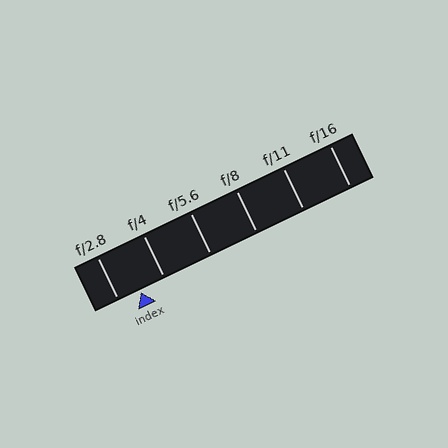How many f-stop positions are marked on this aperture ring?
There are 6 f-stop positions marked.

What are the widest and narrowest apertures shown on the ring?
The widest aperture shown is f/2.8 and the narrowest is f/16.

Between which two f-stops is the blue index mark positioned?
The index mark is between f/2.8 and f/4.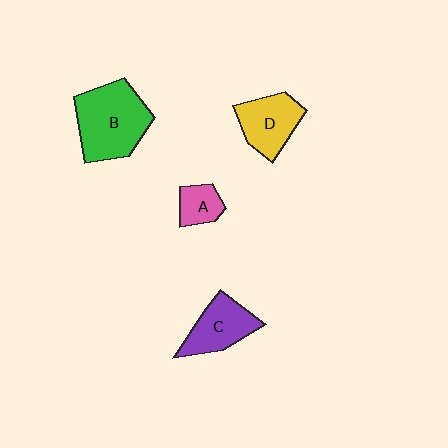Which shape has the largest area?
Shape B (green).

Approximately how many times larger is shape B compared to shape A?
Approximately 2.9 times.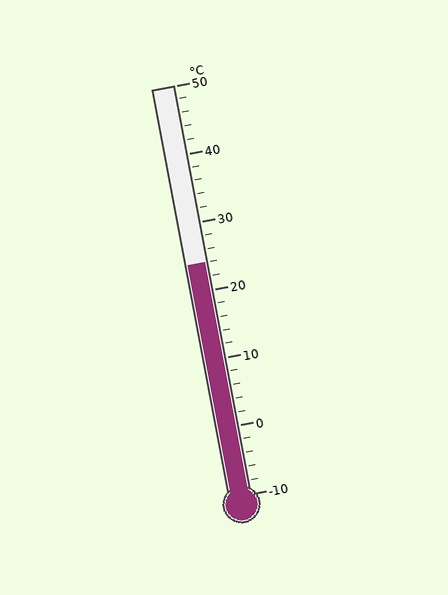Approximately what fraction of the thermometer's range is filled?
The thermometer is filled to approximately 55% of its range.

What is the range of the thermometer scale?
The thermometer scale ranges from -10°C to 50°C.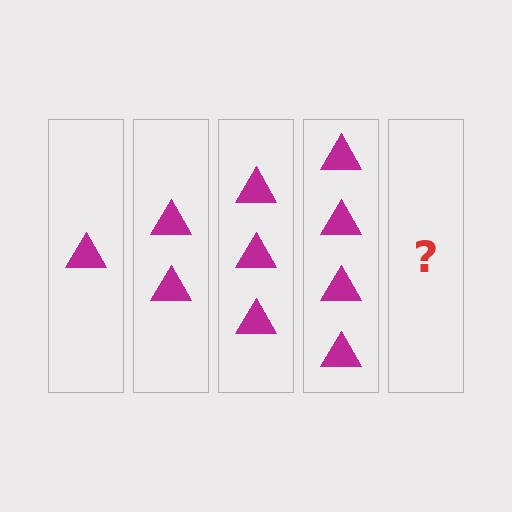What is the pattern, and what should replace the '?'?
The pattern is that each step adds one more triangle. The '?' should be 5 triangles.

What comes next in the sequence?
The next element should be 5 triangles.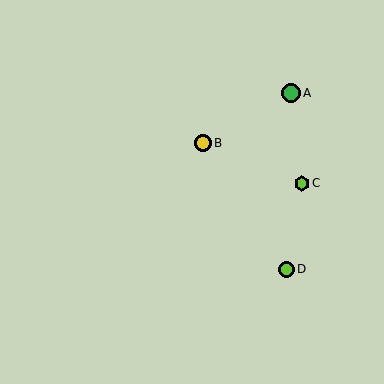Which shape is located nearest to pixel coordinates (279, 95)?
The green circle (labeled A) at (291, 93) is nearest to that location.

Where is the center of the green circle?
The center of the green circle is at (291, 93).